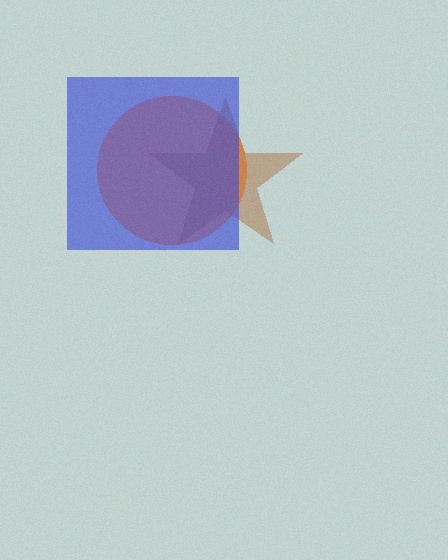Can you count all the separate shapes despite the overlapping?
Yes, there are 3 separate shapes.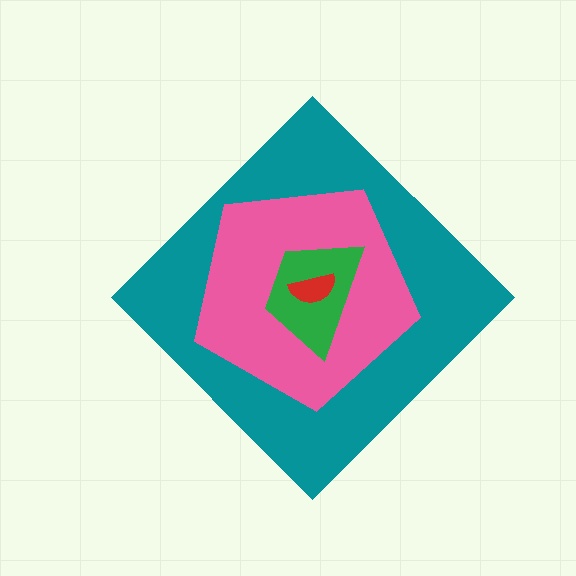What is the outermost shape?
The teal diamond.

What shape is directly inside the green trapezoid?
The red semicircle.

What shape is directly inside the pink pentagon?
The green trapezoid.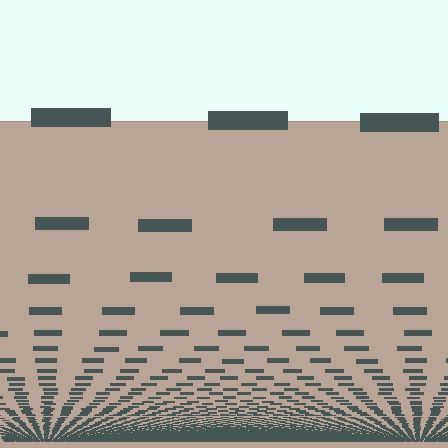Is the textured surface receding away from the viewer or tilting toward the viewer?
The surface appears to tilt toward the viewer. Texture elements get larger and sparser toward the top.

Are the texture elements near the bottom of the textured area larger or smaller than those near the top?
Smaller. The gradient is inverted — elements near the bottom are smaller and denser.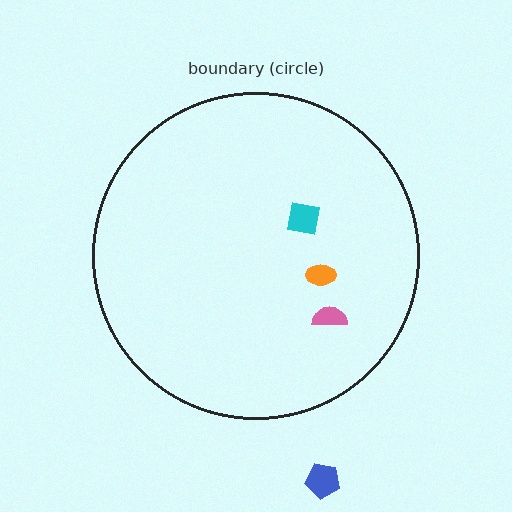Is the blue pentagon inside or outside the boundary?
Outside.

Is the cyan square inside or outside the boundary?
Inside.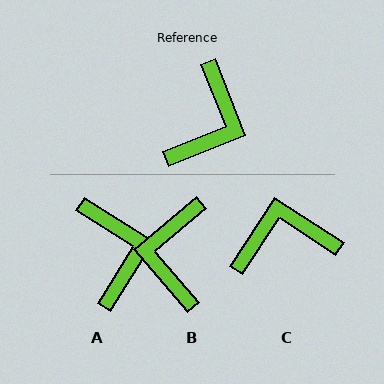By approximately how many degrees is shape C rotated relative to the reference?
Approximately 125 degrees counter-clockwise.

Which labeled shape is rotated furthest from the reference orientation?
B, about 161 degrees away.